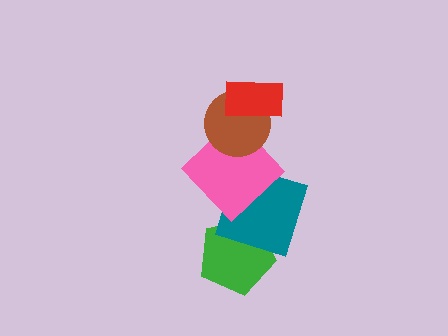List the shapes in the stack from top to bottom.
From top to bottom: the red rectangle, the brown circle, the pink diamond, the teal square, the green pentagon.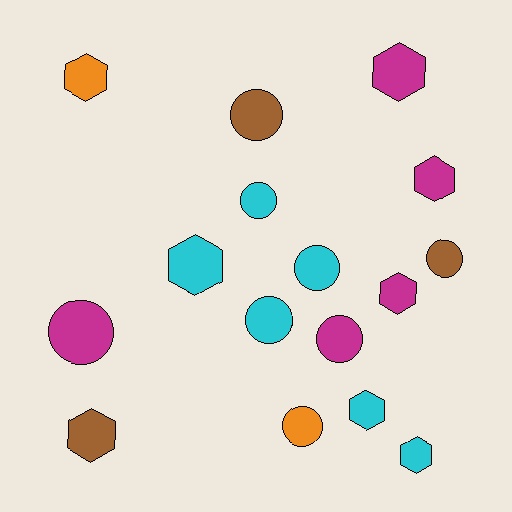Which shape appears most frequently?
Circle, with 8 objects.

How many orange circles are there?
There is 1 orange circle.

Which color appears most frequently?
Cyan, with 6 objects.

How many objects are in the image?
There are 16 objects.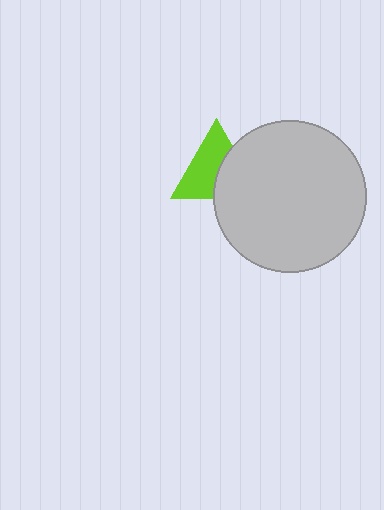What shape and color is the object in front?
The object in front is a light gray circle.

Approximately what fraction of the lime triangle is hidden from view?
Roughly 41% of the lime triangle is hidden behind the light gray circle.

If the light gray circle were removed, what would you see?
You would see the complete lime triangle.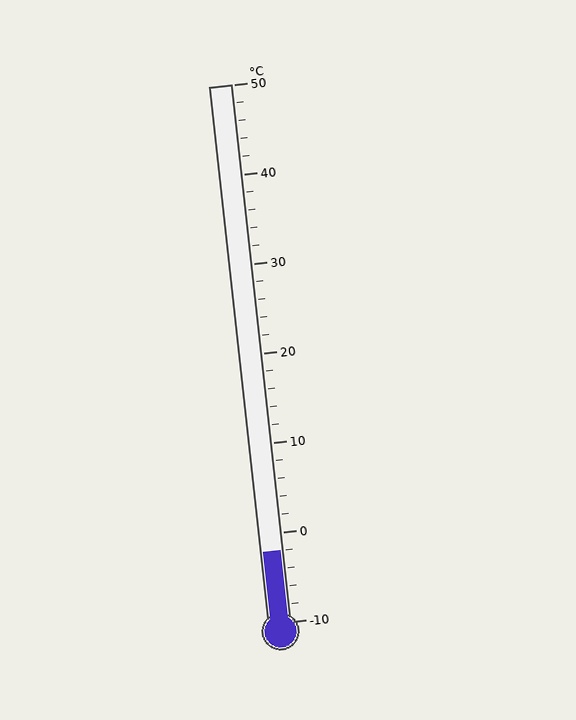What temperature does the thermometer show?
The thermometer shows approximately -2°C.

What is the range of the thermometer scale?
The thermometer scale ranges from -10°C to 50°C.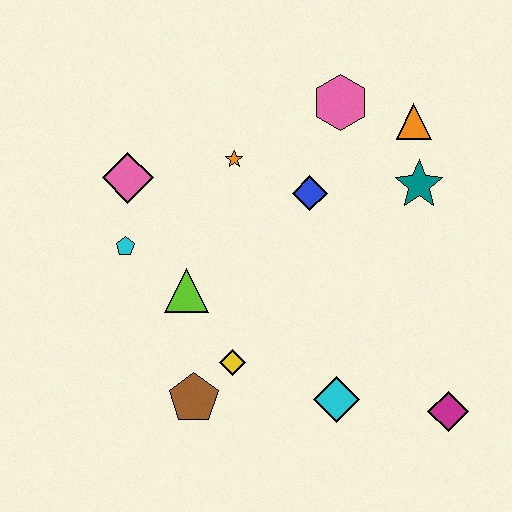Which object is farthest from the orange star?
The magenta diamond is farthest from the orange star.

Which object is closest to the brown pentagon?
The yellow diamond is closest to the brown pentagon.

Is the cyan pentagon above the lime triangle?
Yes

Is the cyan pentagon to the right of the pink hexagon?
No